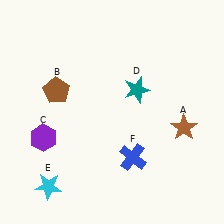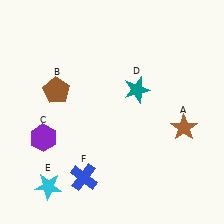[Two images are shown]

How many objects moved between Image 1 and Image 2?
1 object moved between the two images.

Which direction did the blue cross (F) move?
The blue cross (F) moved left.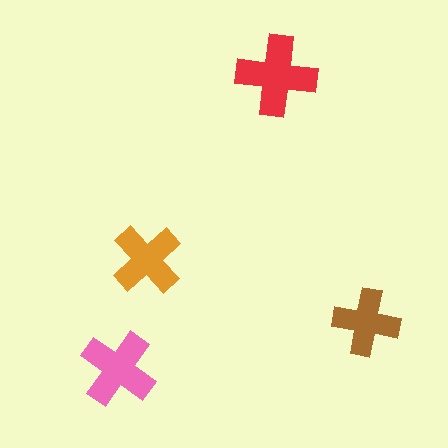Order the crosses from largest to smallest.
the red one, the pink one, the orange one, the brown one.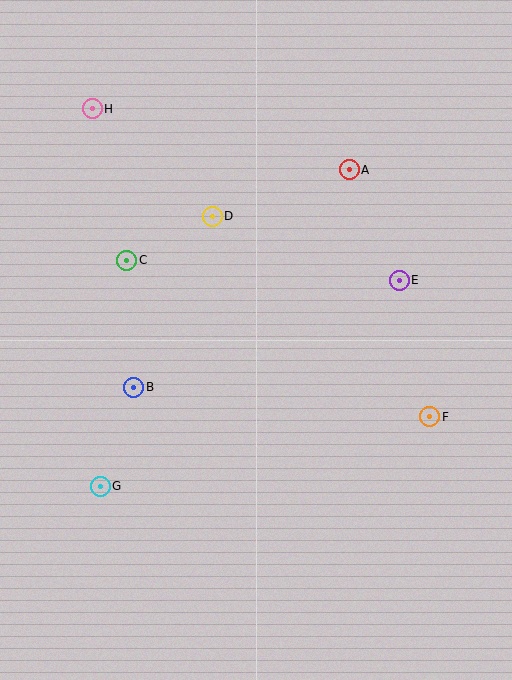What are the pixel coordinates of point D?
Point D is at (212, 216).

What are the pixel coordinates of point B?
Point B is at (134, 388).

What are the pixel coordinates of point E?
Point E is at (399, 280).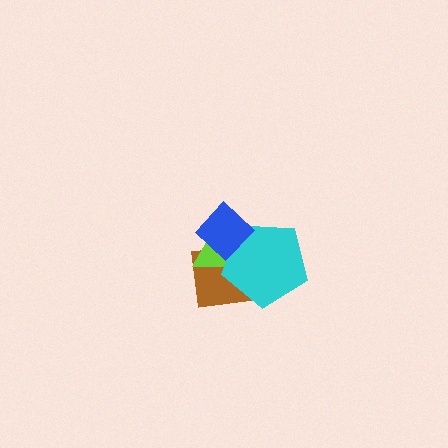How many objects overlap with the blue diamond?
3 objects overlap with the blue diamond.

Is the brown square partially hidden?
Yes, it is partially covered by another shape.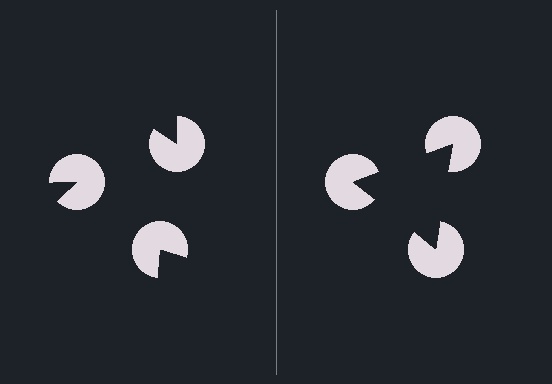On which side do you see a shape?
An illusory triangle appears on the right side. On the left side the wedge cuts are rotated, so no coherent shape forms.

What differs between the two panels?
The pac-man discs are positioned identically on both sides; only the wedge orientations differ. On the right they align to a triangle; on the left they are misaligned.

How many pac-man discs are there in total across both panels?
6 — 3 on each side.